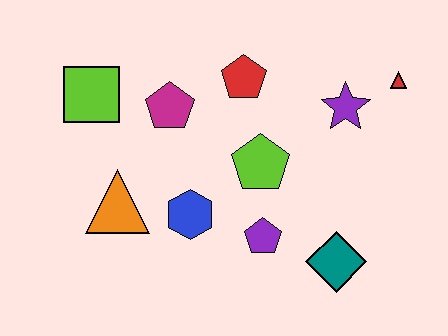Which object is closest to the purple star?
The red triangle is closest to the purple star.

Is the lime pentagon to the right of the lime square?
Yes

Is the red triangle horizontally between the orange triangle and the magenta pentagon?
No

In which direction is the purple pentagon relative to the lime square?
The purple pentagon is to the right of the lime square.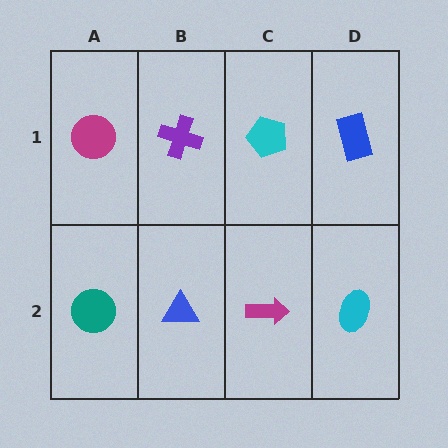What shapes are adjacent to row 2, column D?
A blue rectangle (row 1, column D), a magenta arrow (row 2, column C).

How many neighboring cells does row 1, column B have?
3.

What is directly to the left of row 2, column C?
A blue triangle.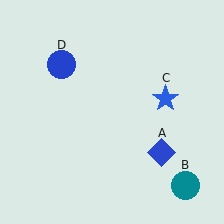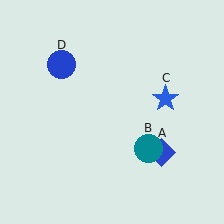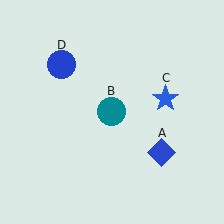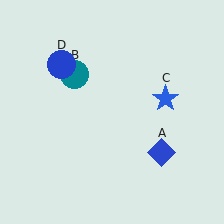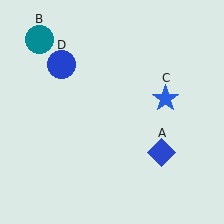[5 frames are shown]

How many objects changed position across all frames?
1 object changed position: teal circle (object B).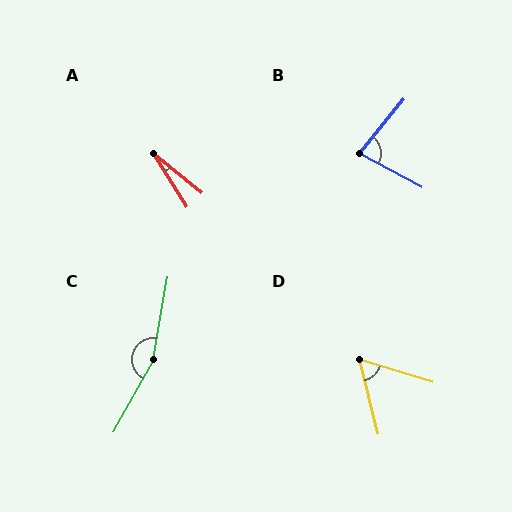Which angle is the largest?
C, at approximately 161 degrees.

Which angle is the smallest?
A, at approximately 19 degrees.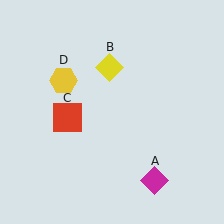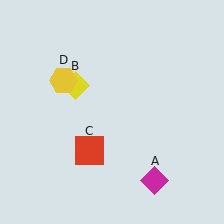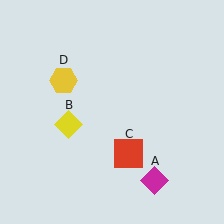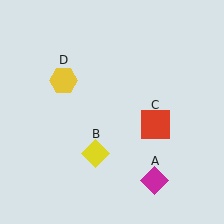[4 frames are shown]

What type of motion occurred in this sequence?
The yellow diamond (object B), red square (object C) rotated counterclockwise around the center of the scene.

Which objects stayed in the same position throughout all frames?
Magenta diamond (object A) and yellow hexagon (object D) remained stationary.